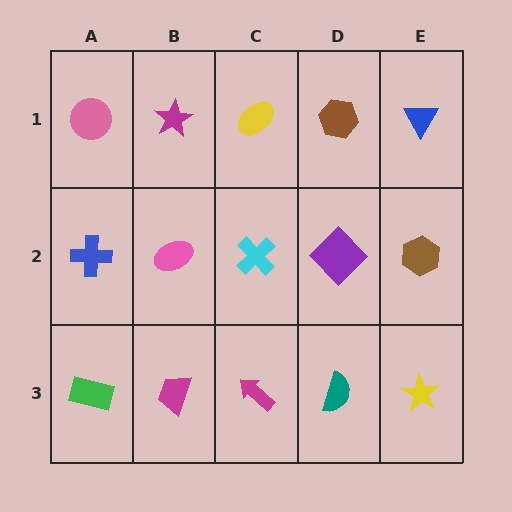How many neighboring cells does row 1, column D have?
3.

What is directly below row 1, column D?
A purple diamond.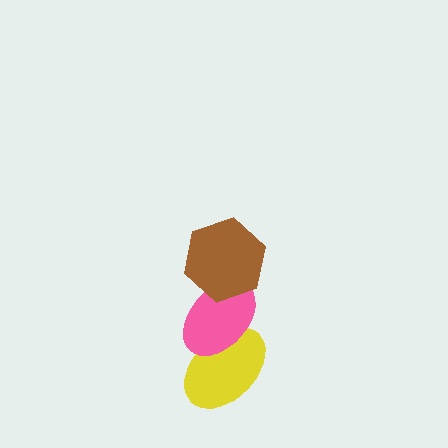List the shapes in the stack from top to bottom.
From top to bottom: the brown hexagon, the pink ellipse, the yellow ellipse.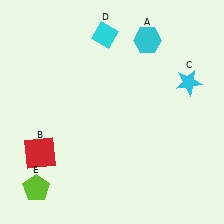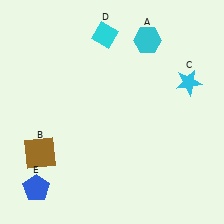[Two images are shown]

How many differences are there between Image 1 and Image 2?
There are 2 differences between the two images.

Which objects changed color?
B changed from red to brown. E changed from lime to blue.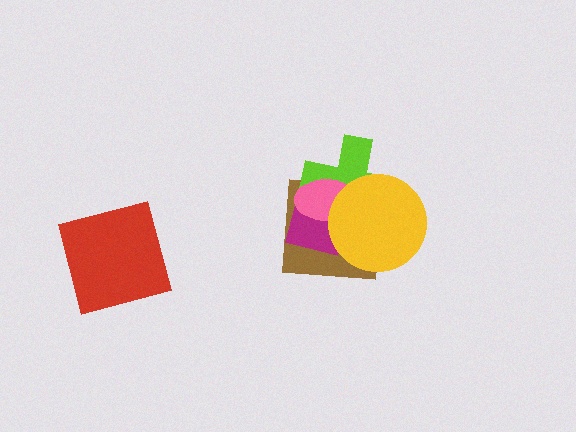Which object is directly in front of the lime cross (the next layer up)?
The magenta square is directly in front of the lime cross.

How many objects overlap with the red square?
0 objects overlap with the red square.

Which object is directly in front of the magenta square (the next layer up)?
The pink ellipse is directly in front of the magenta square.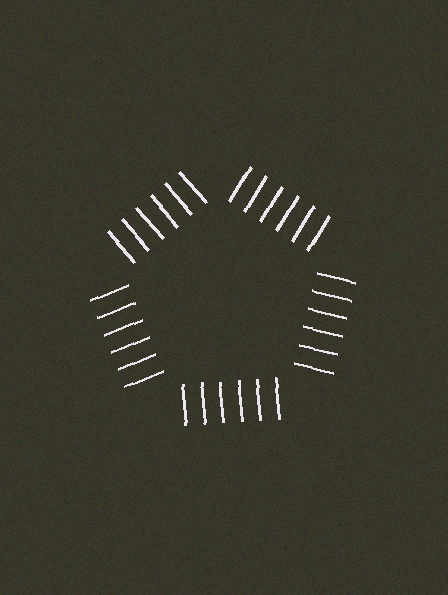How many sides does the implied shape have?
5 sides — the line-ends trace a pentagon.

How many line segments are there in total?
30 — 6 along each of the 5 edges.